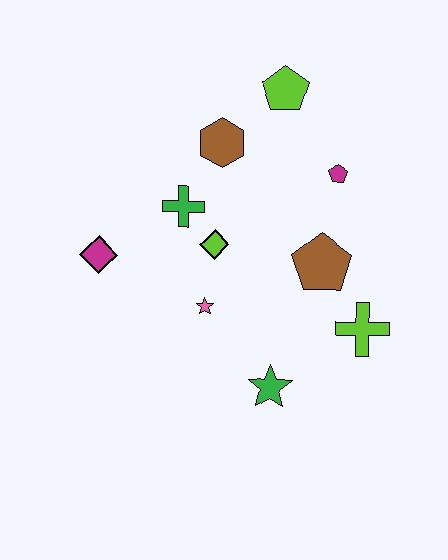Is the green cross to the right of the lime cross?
No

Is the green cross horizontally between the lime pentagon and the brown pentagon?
No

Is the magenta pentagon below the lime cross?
No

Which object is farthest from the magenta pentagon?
The magenta diamond is farthest from the magenta pentagon.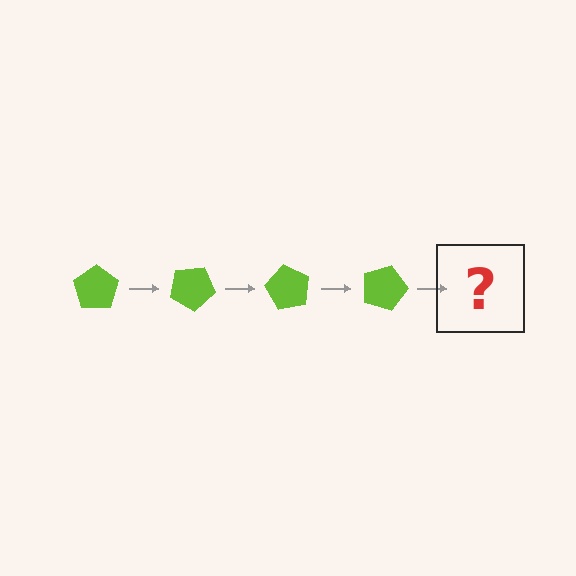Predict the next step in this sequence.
The next step is a lime pentagon rotated 120 degrees.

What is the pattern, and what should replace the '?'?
The pattern is that the pentagon rotates 30 degrees each step. The '?' should be a lime pentagon rotated 120 degrees.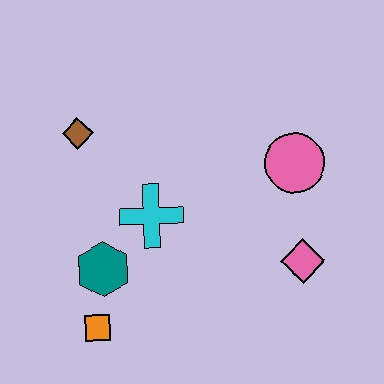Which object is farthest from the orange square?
The pink circle is farthest from the orange square.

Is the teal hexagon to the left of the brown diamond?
No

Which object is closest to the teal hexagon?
The orange square is closest to the teal hexagon.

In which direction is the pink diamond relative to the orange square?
The pink diamond is to the right of the orange square.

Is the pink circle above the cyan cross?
Yes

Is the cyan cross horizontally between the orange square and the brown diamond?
No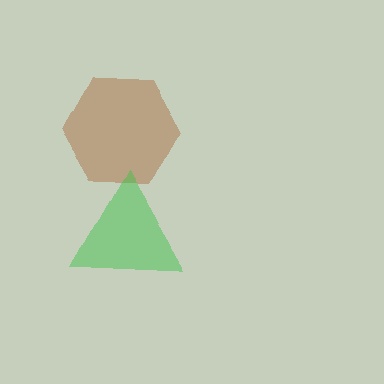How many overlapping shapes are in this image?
There are 2 overlapping shapes in the image.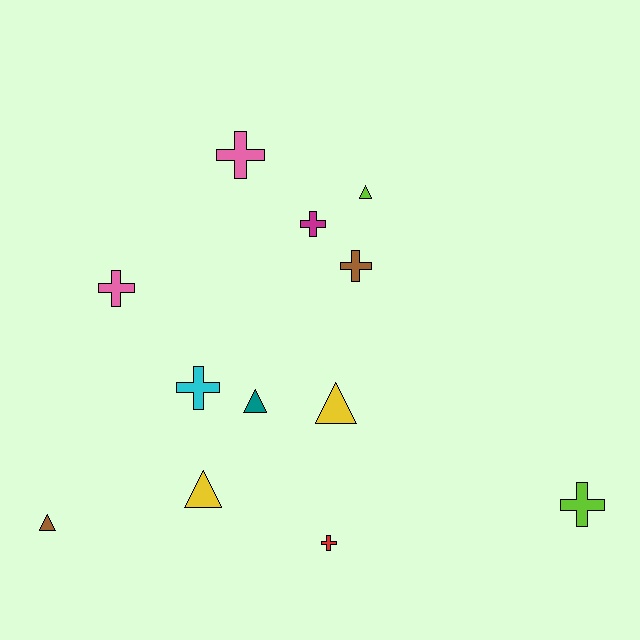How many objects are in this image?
There are 12 objects.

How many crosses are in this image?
There are 7 crosses.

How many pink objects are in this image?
There are 2 pink objects.